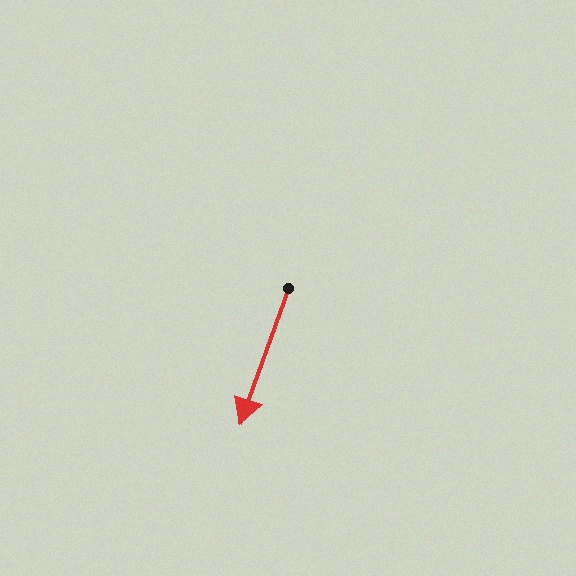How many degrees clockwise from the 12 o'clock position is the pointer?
Approximately 199 degrees.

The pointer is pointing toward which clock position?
Roughly 7 o'clock.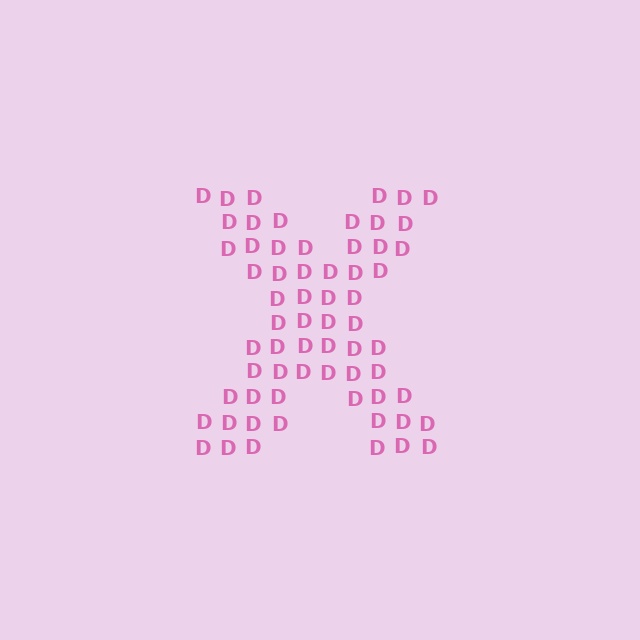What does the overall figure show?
The overall figure shows the letter X.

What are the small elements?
The small elements are letter D's.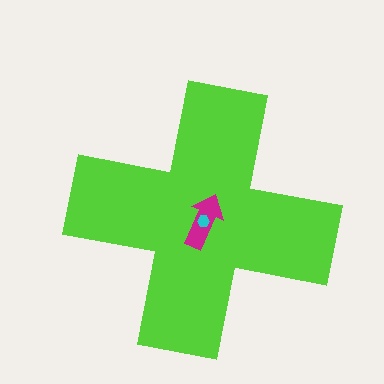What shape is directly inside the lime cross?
The magenta arrow.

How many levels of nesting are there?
3.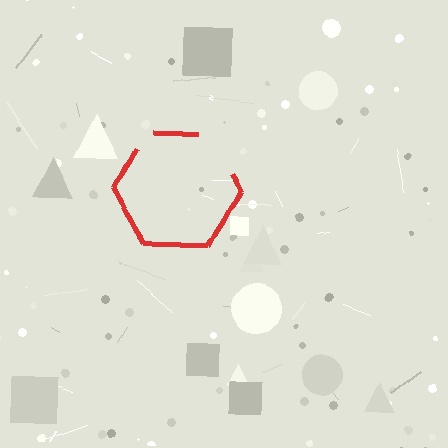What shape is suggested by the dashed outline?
The dashed outline suggests a hexagon.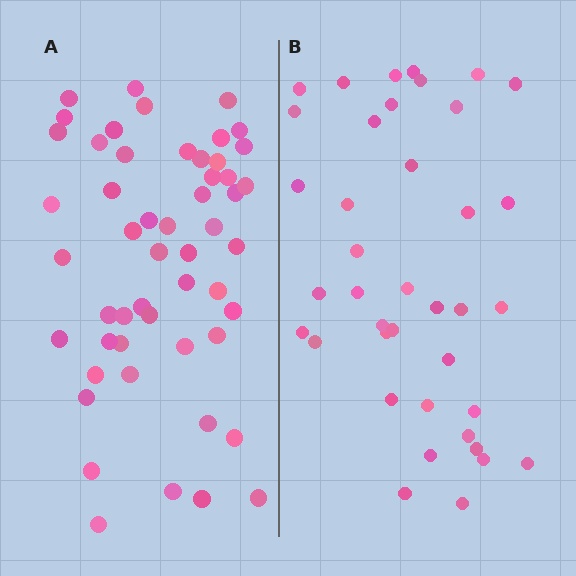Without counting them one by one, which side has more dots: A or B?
Region A (the left region) has more dots.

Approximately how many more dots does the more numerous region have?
Region A has approximately 15 more dots than region B.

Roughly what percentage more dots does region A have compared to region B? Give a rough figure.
About 35% more.